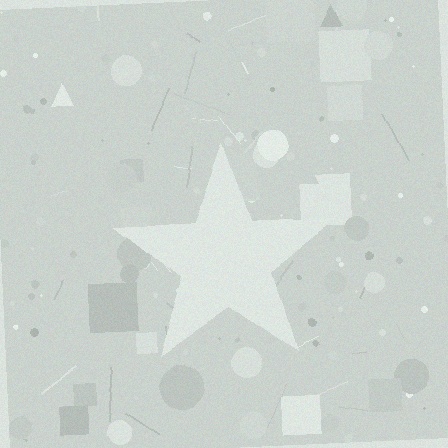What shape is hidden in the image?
A star is hidden in the image.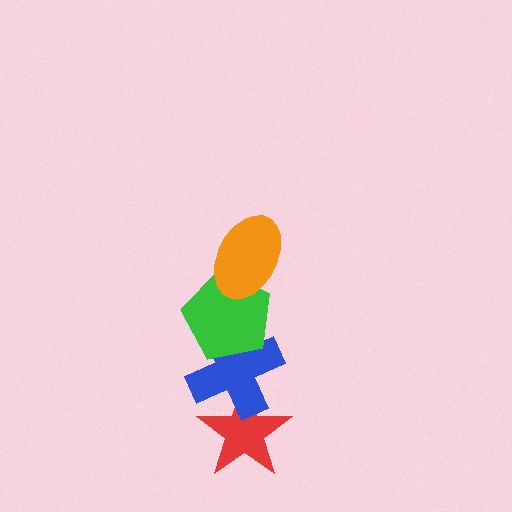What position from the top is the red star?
The red star is 4th from the top.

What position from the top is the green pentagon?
The green pentagon is 2nd from the top.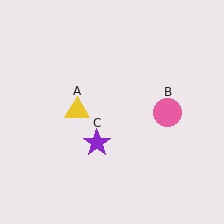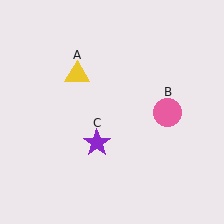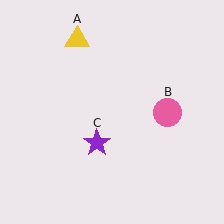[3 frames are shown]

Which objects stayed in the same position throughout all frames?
Pink circle (object B) and purple star (object C) remained stationary.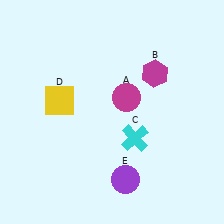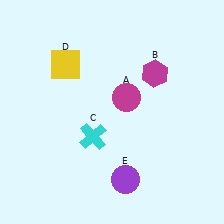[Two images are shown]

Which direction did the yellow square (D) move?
The yellow square (D) moved up.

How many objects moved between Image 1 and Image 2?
2 objects moved between the two images.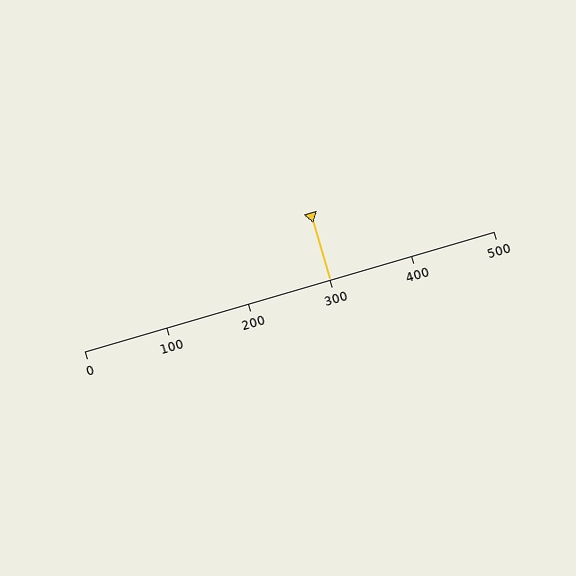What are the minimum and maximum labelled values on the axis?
The axis runs from 0 to 500.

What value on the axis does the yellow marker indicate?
The marker indicates approximately 300.